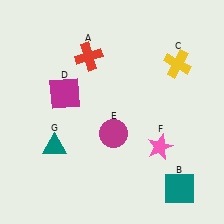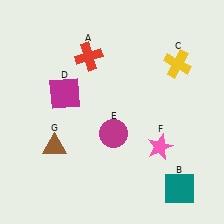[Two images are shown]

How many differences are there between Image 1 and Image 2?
There is 1 difference between the two images.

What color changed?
The triangle (G) changed from teal in Image 1 to brown in Image 2.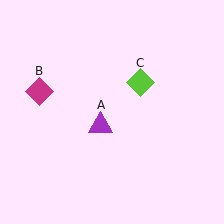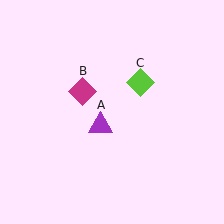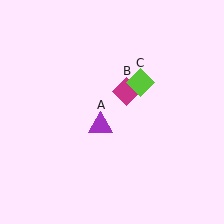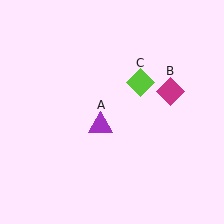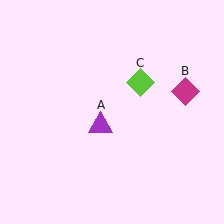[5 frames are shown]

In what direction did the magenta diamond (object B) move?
The magenta diamond (object B) moved right.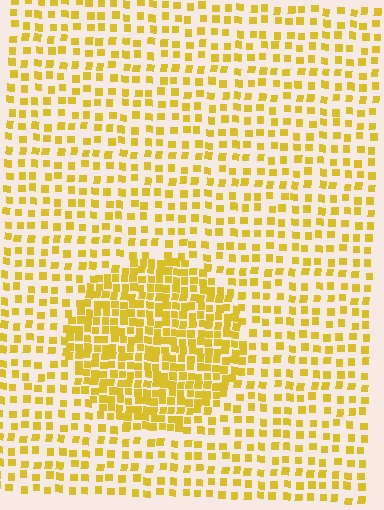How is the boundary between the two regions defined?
The boundary is defined by a change in element density (approximately 2.1x ratio). All elements are the same color, size, and shape.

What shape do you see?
I see a circle.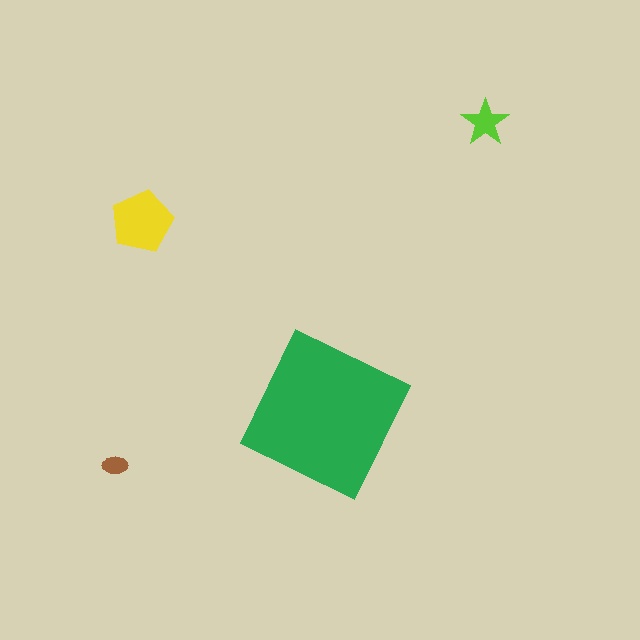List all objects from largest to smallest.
The green square, the yellow pentagon, the lime star, the brown ellipse.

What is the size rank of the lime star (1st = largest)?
3rd.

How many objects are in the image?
There are 4 objects in the image.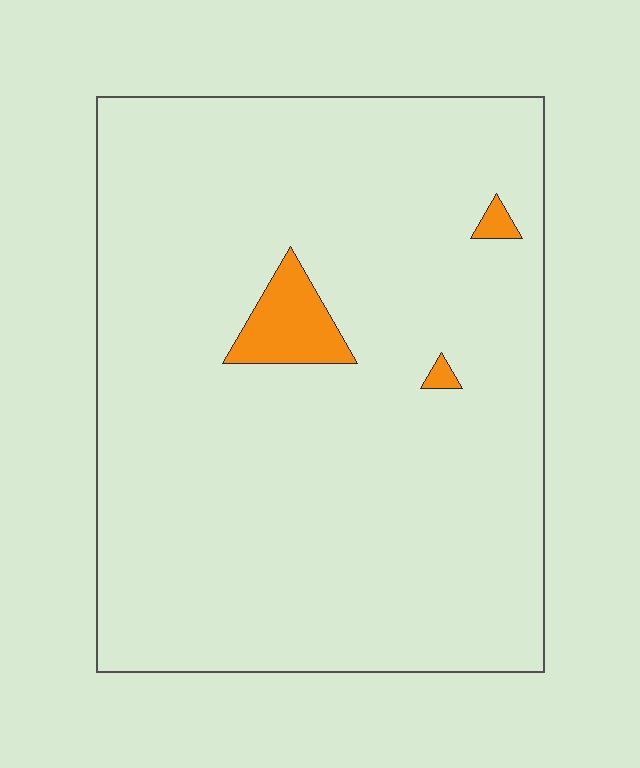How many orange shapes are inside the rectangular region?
3.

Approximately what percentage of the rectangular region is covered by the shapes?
Approximately 5%.